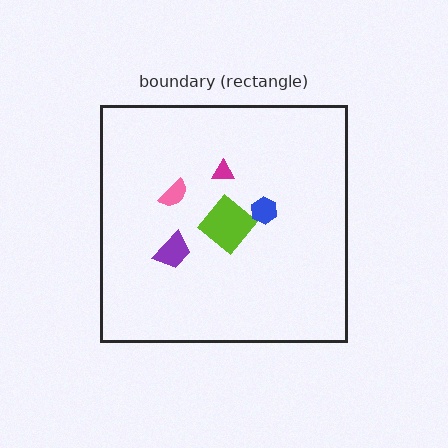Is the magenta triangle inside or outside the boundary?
Inside.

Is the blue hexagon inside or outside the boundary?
Inside.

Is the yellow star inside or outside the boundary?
Inside.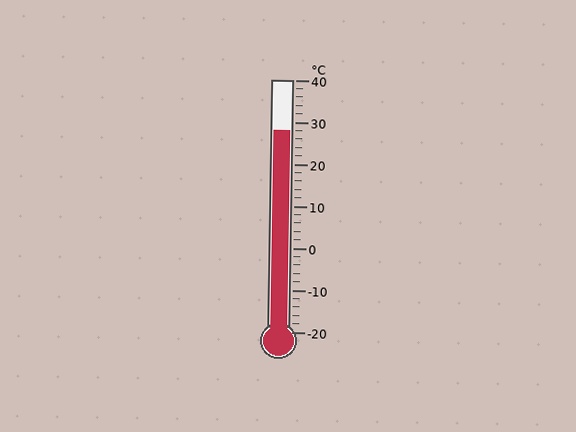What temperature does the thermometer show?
The thermometer shows approximately 28°C.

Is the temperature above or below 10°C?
The temperature is above 10°C.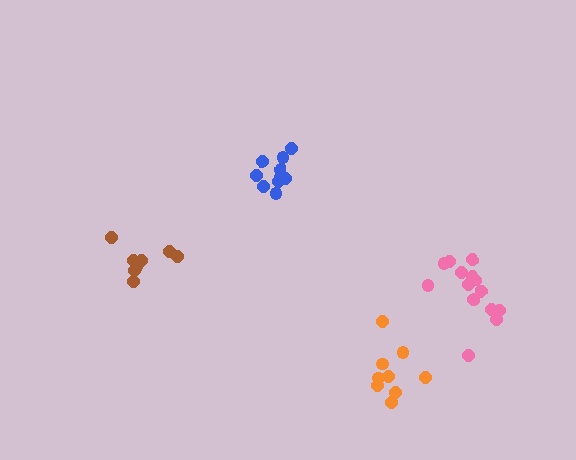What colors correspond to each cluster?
The clusters are colored: pink, blue, brown, orange.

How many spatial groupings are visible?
There are 4 spatial groupings.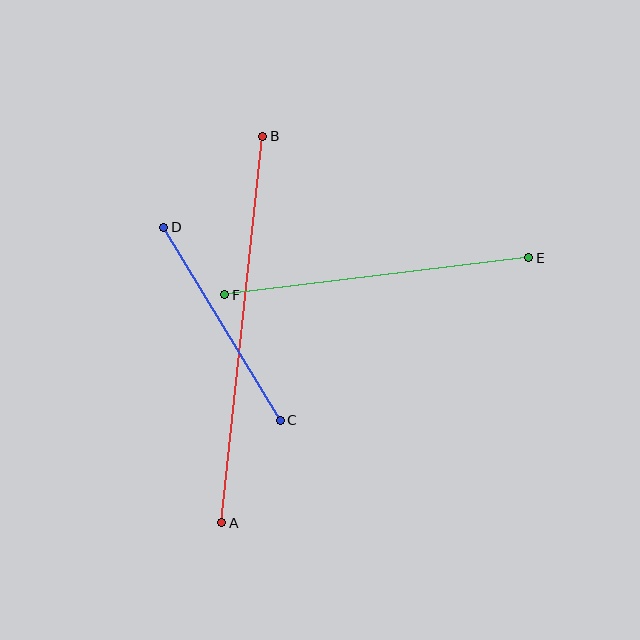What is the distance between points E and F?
The distance is approximately 306 pixels.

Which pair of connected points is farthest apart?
Points A and B are farthest apart.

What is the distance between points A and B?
The distance is approximately 388 pixels.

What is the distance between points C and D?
The distance is approximately 225 pixels.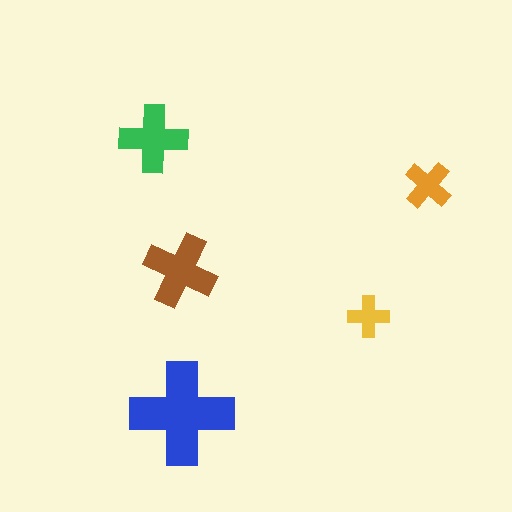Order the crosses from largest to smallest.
the blue one, the brown one, the green one, the orange one, the yellow one.